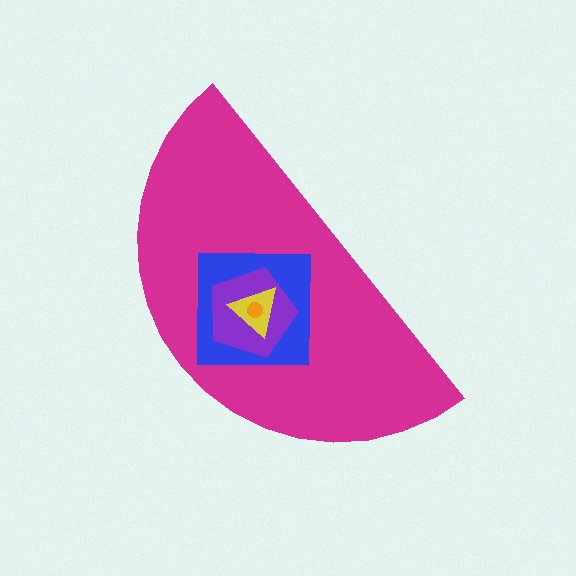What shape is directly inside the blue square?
The purple pentagon.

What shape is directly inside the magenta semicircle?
The blue square.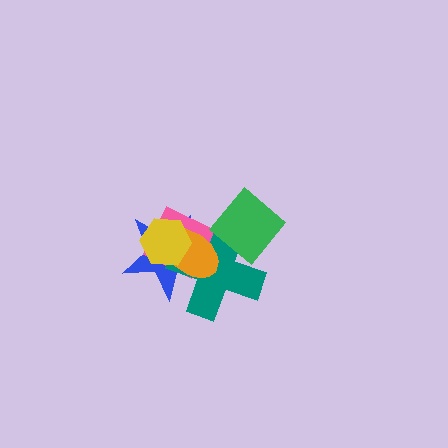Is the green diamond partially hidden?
No, no other shape covers it.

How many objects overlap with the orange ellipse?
4 objects overlap with the orange ellipse.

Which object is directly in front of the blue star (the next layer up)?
The pink diamond is directly in front of the blue star.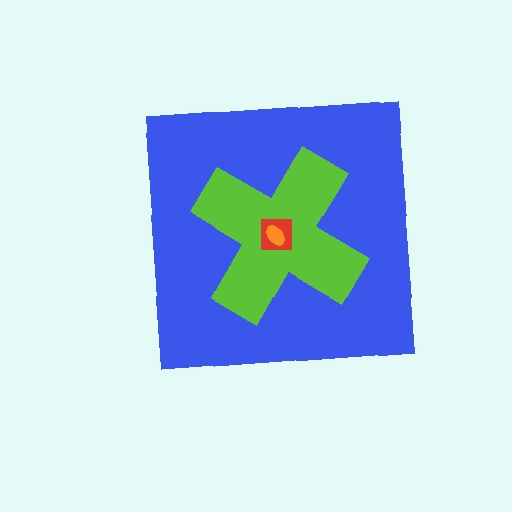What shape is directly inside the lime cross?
The red square.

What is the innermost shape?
The orange ellipse.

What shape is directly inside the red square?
The orange ellipse.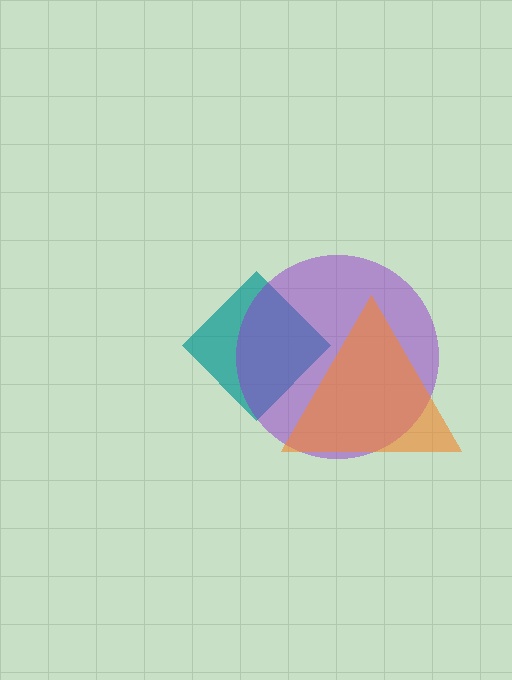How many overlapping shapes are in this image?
There are 3 overlapping shapes in the image.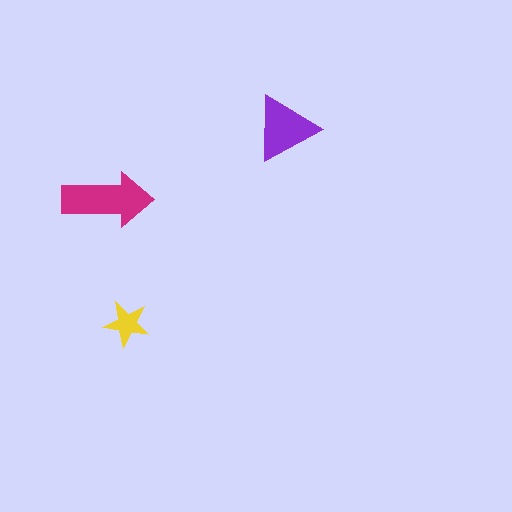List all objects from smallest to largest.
The yellow star, the purple triangle, the magenta arrow.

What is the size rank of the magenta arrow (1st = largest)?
1st.